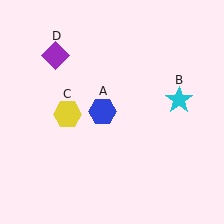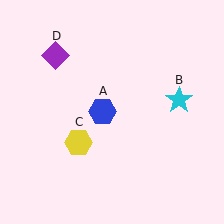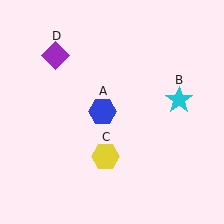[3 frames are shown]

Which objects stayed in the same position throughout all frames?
Blue hexagon (object A) and cyan star (object B) and purple diamond (object D) remained stationary.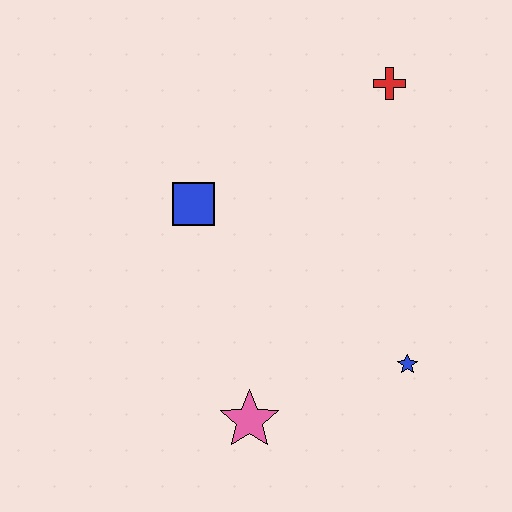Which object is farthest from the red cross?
The pink star is farthest from the red cross.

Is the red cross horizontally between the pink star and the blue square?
No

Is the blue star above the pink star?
Yes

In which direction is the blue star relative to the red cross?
The blue star is below the red cross.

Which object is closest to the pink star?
The blue star is closest to the pink star.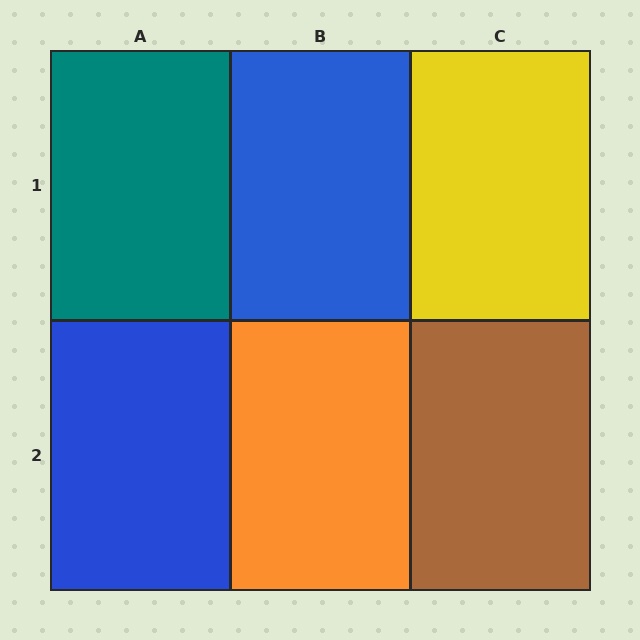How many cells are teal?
1 cell is teal.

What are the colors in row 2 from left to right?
Blue, orange, brown.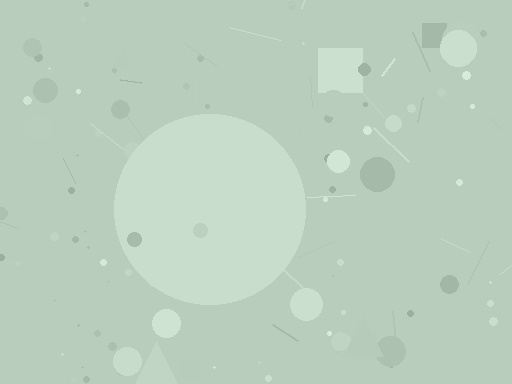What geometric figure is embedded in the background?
A circle is embedded in the background.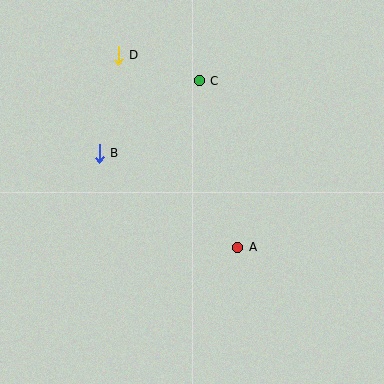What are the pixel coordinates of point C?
Point C is at (199, 81).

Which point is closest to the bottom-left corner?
Point B is closest to the bottom-left corner.